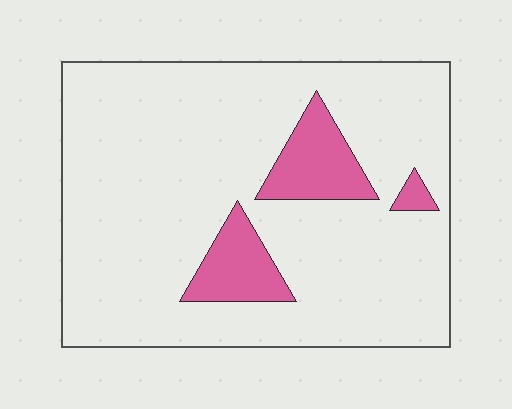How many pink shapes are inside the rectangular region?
3.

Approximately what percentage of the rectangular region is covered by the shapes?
Approximately 15%.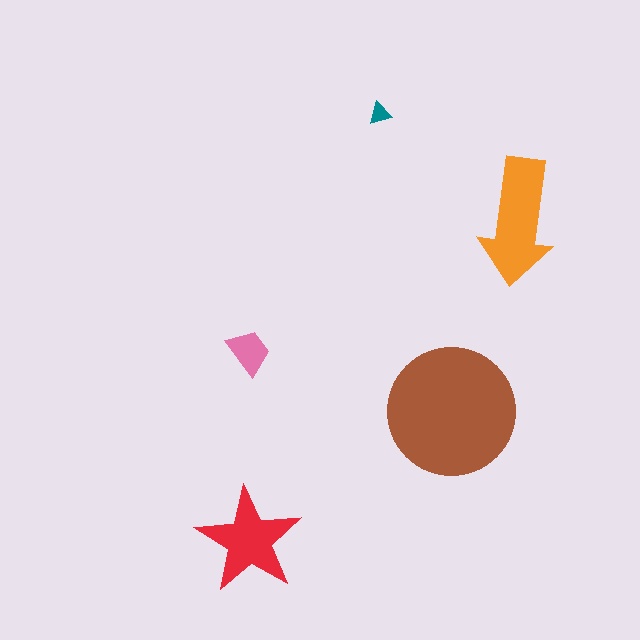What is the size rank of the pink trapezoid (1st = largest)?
4th.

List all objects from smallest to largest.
The teal triangle, the pink trapezoid, the red star, the orange arrow, the brown circle.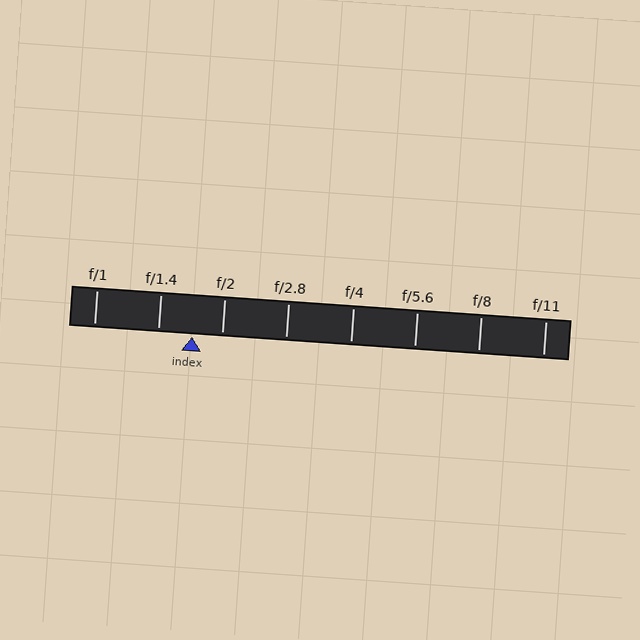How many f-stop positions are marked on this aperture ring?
There are 8 f-stop positions marked.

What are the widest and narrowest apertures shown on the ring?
The widest aperture shown is f/1 and the narrowest is f/11.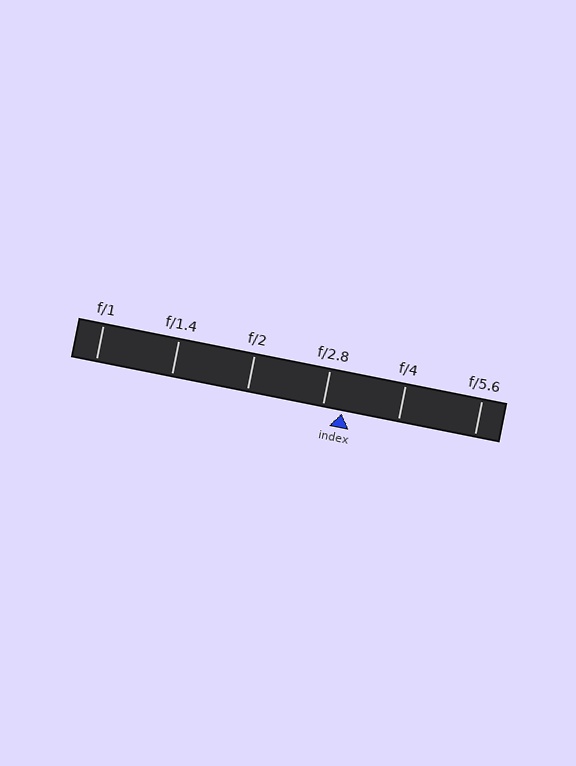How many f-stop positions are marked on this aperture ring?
There are 6 f-stop positions marked.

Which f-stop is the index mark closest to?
The index mark is closest to f/2.8.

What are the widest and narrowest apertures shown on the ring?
The widest aperture shown is f/1 and the narrowest is f/5.6.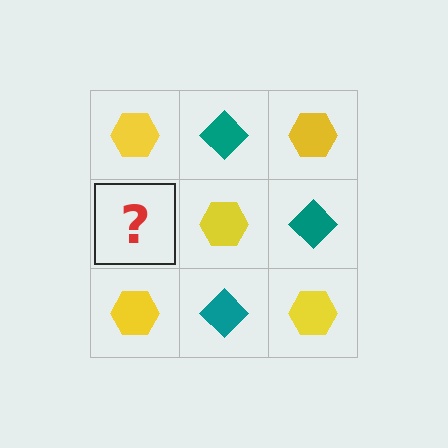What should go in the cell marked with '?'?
The missing cell should contain a teal diamond.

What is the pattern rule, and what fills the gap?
The rule is that it alternates yellow hexagon and teal diamond in a checkerboard pattern. The gap should be filled with a teal diamond.